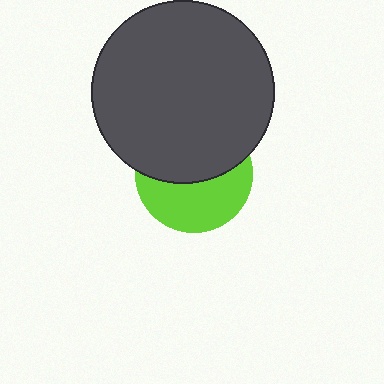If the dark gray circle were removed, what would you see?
You would see the complete lime circle.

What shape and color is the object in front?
The object in front is a dark gray circle.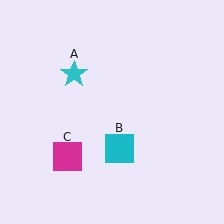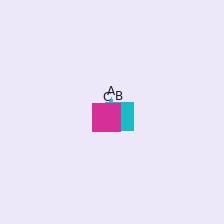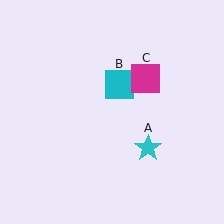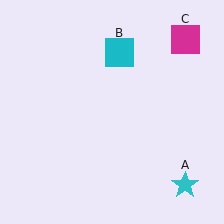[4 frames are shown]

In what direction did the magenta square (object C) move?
The magenta square (object C) moved up and to the right.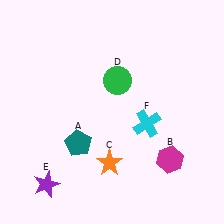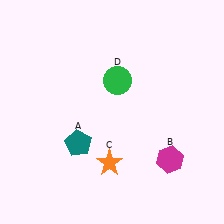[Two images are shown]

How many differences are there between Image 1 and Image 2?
There are 2 differences between the two images.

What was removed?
The purple star (E), the cyan cross (F) were removed in Image 2.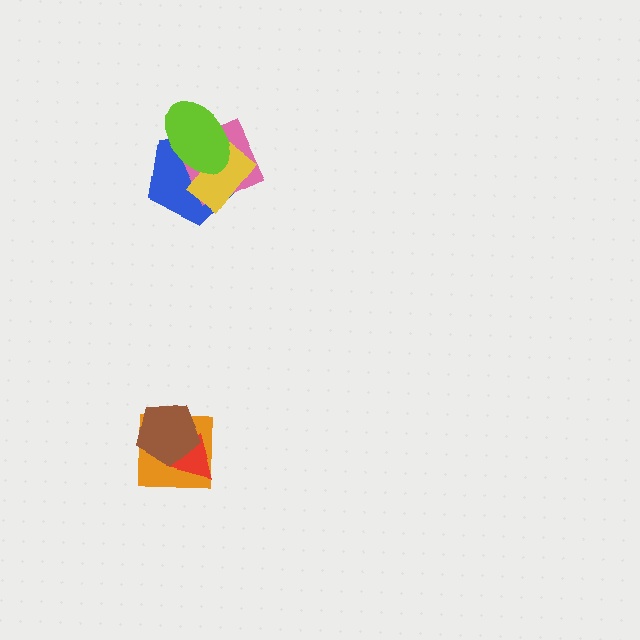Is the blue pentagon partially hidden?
Yes, it is partially covered by another shape.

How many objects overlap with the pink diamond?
3 objects overlap with the pink diamond.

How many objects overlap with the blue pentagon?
3 objects overlap with the blue pentagon.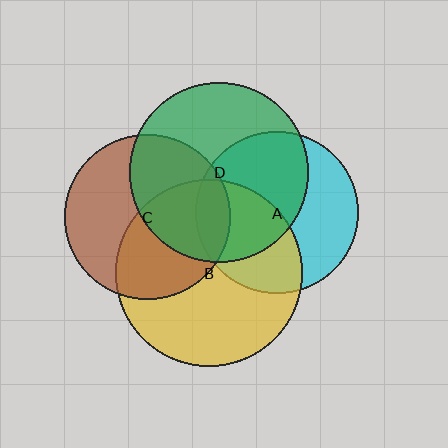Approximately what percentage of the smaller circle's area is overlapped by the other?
Approximately 45%.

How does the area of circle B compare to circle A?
Approximately 1.3 times.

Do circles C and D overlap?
Yes.